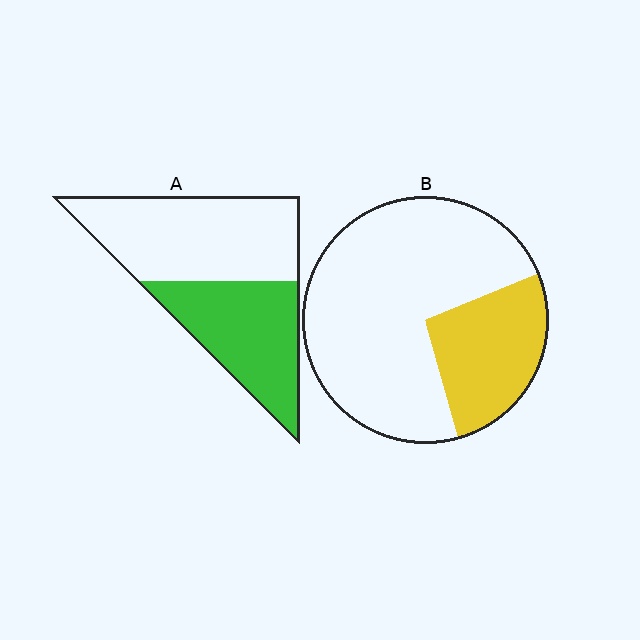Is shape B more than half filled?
No.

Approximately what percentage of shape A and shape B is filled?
A is approximately 45% and B is approximately 25%.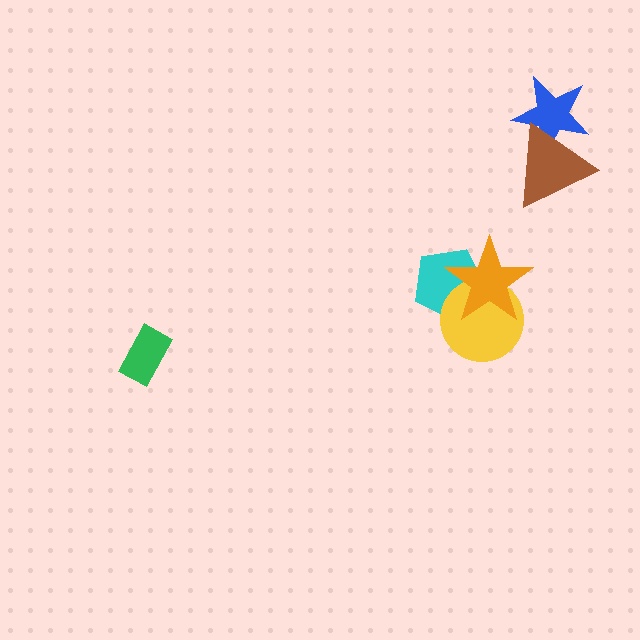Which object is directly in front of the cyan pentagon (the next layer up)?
The yellow circle is directly in front of the cyan pentagon.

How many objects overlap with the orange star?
2 objects overlap with the orange star.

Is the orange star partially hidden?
No, no other shape covers it.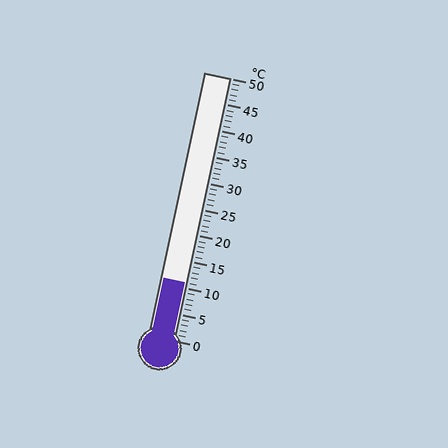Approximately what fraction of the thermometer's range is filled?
The thermometer is filled to approximately 20% of its range.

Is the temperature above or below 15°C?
The temperature is below 15°C.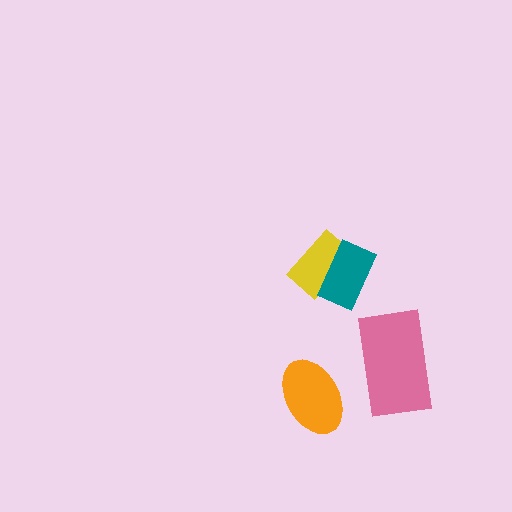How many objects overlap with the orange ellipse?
0 objects overlap with the orange ellipse.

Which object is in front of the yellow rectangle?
The teal rectangle is in front of the yellow rectangle.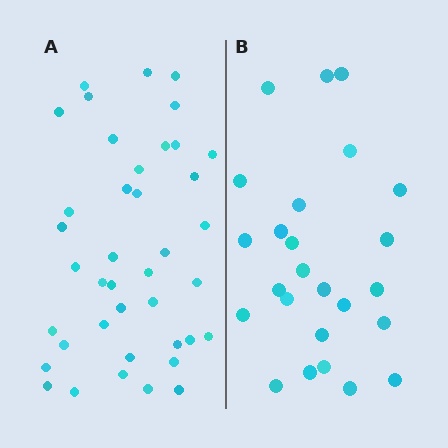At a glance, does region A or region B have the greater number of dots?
Region A (the left region) has more dots.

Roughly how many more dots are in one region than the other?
Region A has approximately 15 more dots than region B.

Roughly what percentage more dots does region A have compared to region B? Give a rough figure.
About 60% more.